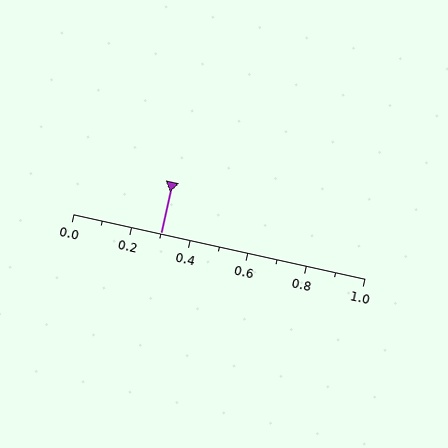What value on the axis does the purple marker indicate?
The marker indicates approximately 0.3.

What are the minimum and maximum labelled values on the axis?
The axis runs from 0.0 to 1.0.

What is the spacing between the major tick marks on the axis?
The major ticks are spaced 0.2 apart.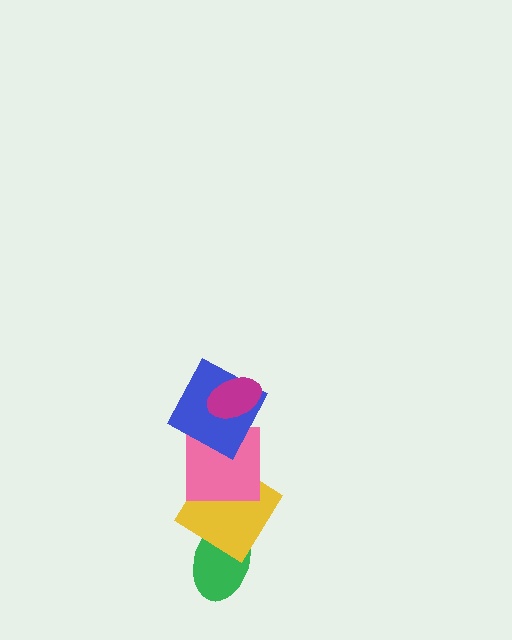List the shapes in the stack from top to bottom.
From top to bottom: the magenta ellipse, the blue square, the pink square, the yellow diamond, the green ellipse.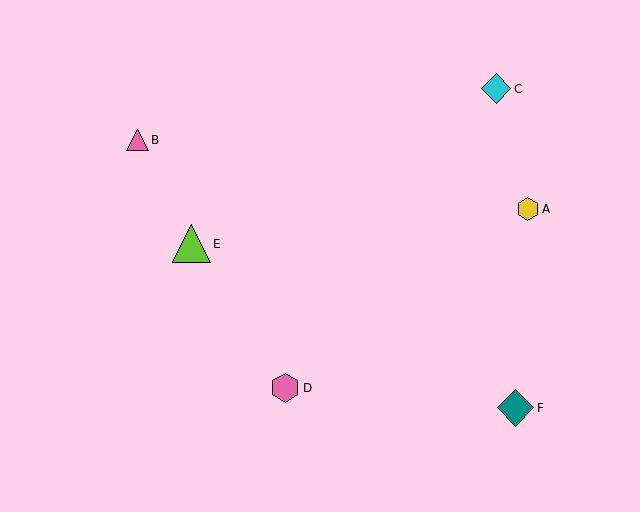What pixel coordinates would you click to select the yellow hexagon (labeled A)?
Click at (528, 209) to select the yellow hexagon A.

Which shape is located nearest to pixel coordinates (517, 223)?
The yellow hexagon (labeled A) at (528, 209) is nearest to that location.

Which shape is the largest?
The lime triangle (labeled E) is the largest.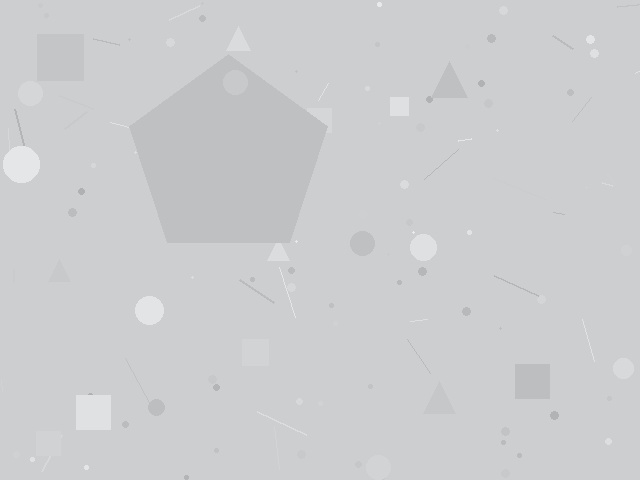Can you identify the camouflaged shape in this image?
The camouflaged shape is a pentagon.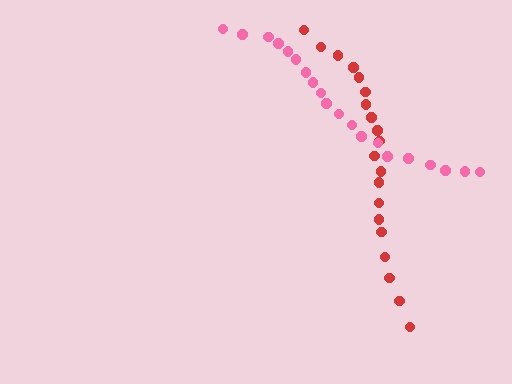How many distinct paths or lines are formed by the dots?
There are 2 distinct paths.